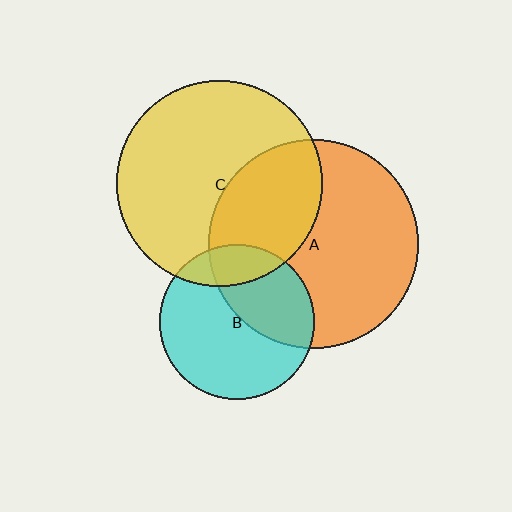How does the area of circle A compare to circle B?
Approximately 1.8 times.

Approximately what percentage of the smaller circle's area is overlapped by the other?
Approximately 35%.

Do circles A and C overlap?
Yes.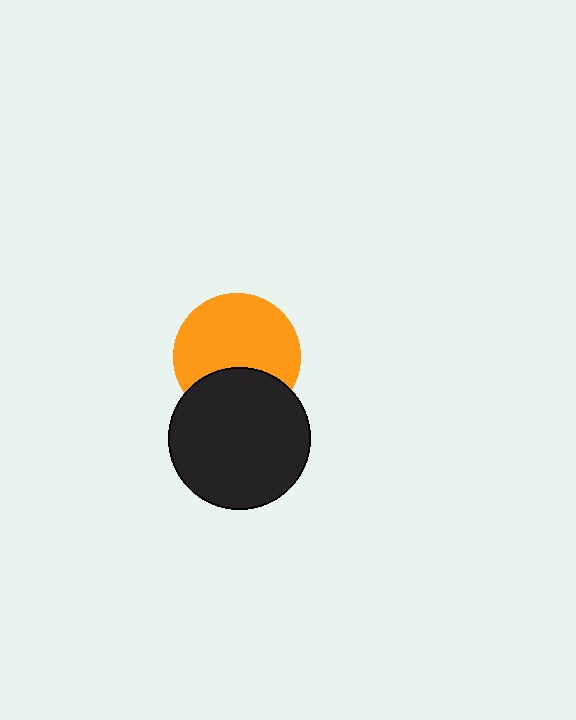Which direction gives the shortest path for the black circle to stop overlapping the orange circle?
Moving down gives the shortest separation.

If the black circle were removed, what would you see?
You would see the complete orange circle.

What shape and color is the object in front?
The object in front is a black circle.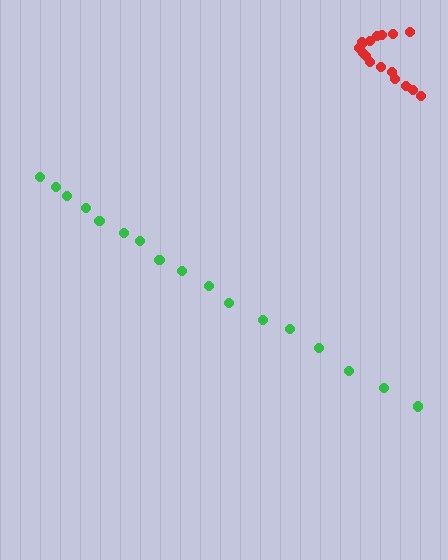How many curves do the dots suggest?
There are 2 distinct paths.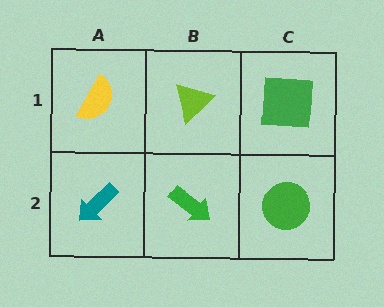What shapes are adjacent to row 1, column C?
A green circle (row 2, column C), a lime triangle (row 1, column B).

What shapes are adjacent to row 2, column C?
A green square (row 1, column C), a green arrow (row 2, column B).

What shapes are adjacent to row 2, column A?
A yellow semicircle (row 1, column A), a green arrow (row 2, column B).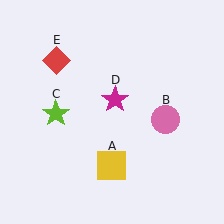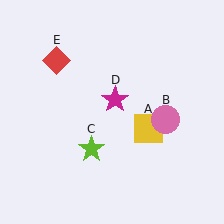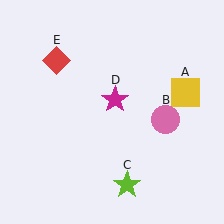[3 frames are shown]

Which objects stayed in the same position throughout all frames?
Pink circle (object B) and magenta star (object D) and red diamond (object E) remained stationary.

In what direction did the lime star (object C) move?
The lime star (object C) moved down and to the right.